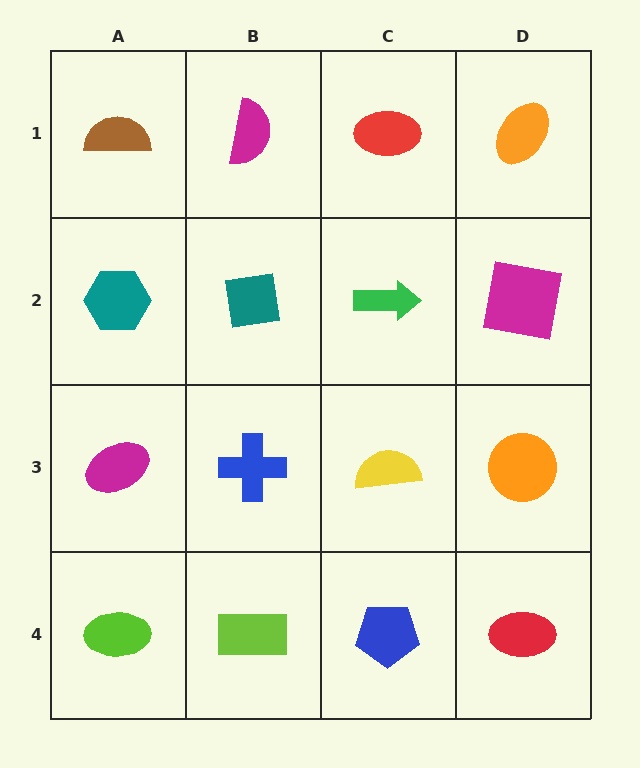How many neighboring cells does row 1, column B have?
3.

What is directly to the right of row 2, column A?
A teal square.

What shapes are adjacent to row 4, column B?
A blue cross (row 3, column B), a lime ellipse (row 4, column A), a blue pentagon (row 4, column C).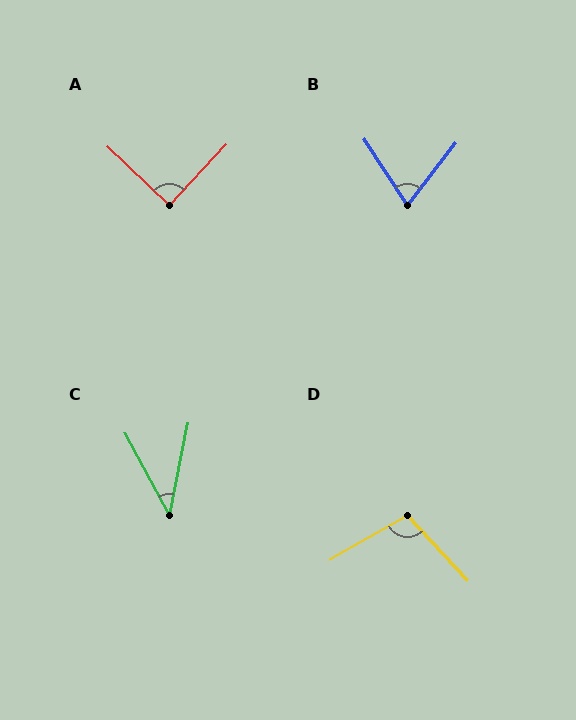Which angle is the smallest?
C, at approximately 39 degrees.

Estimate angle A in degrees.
Approximately 90 degrees.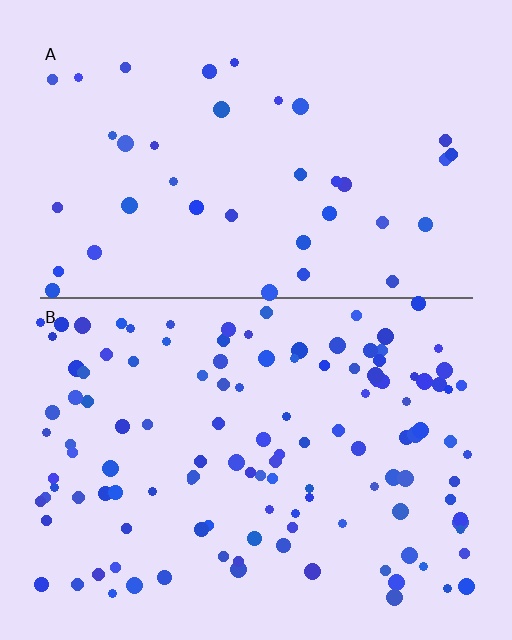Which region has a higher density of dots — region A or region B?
B (the bottom).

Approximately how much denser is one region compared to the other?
Approximately 3.2× — region B over region A.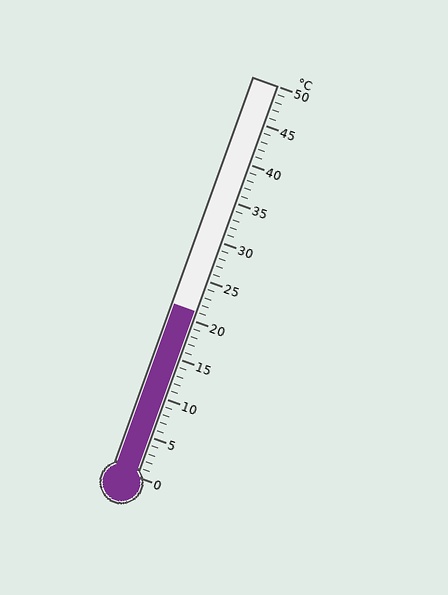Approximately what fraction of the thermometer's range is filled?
The thermometer is filled to approximately 40% of its range.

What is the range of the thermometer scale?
The thermometer scale ranges from 0°C to 50°C.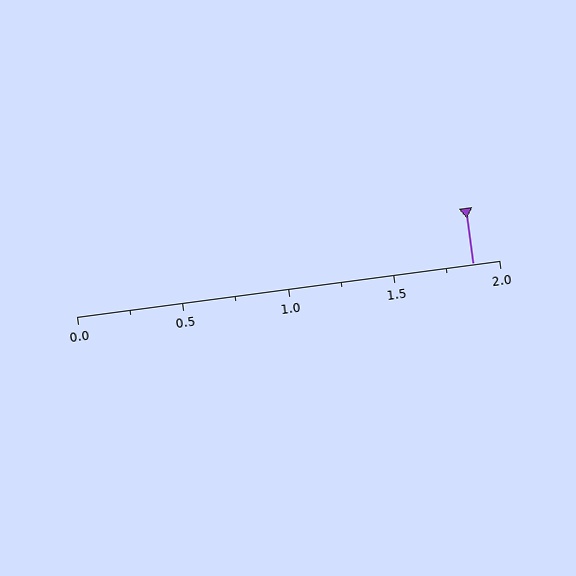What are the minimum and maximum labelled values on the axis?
The axis runs from 0.0 to 2.0.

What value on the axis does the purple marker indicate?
The marker indicates approximately 1.88.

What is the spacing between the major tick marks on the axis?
The major ticks are spaced 0.5 apart.